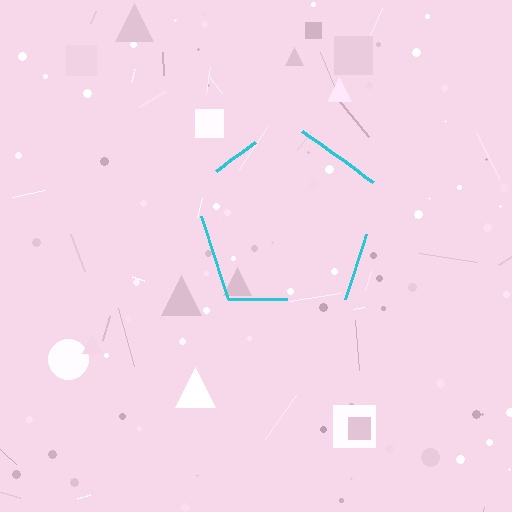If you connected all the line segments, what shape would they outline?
They would outline a pentagon.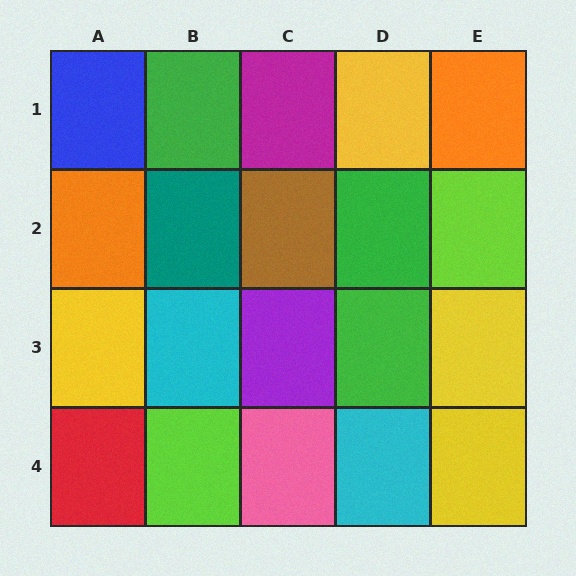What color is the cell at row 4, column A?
Red.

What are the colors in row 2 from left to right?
Orange, teal, brown, green, lime.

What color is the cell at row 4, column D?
Cyan.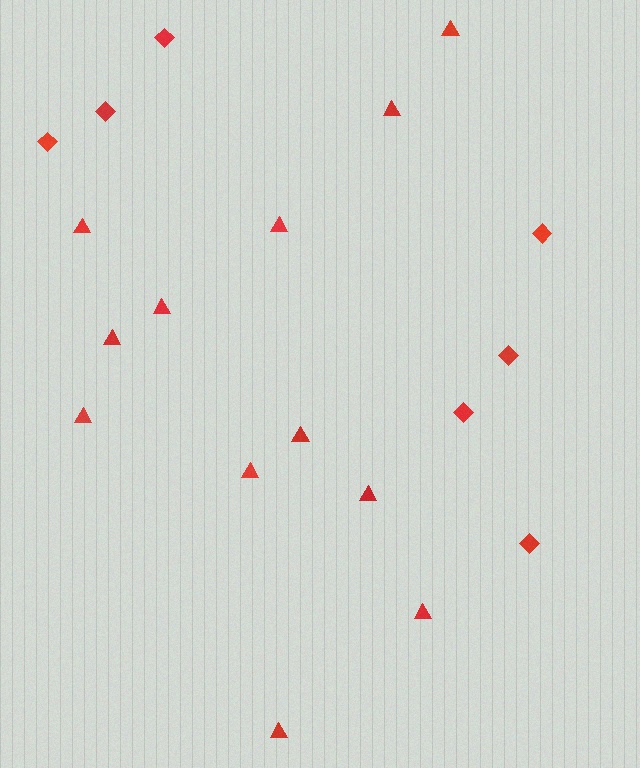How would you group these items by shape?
There are 2 groups: one group of triangles (12) and one group of diamonds (7).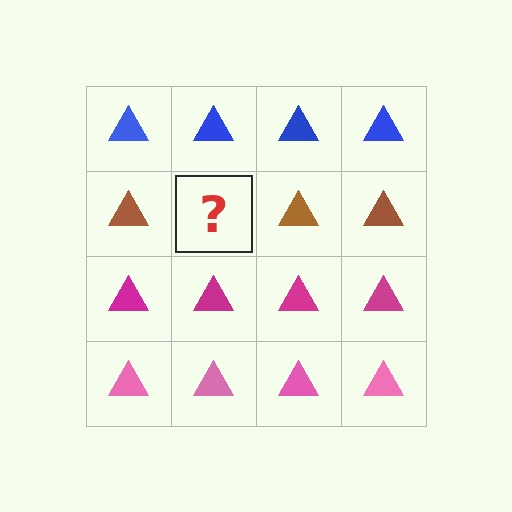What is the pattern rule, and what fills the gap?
The rule is that each row has a consistent color. The gap should be filled with a brown triangle.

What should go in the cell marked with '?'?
The missing cell should contain a brown triangle.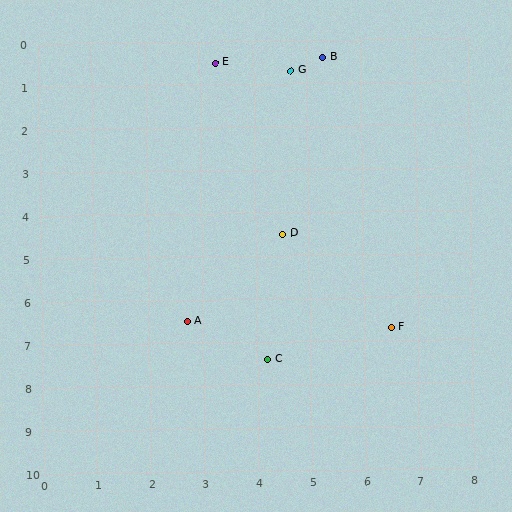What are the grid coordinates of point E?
Point E is at approximately (3.3, 0.5).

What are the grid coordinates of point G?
Point G is at approximately (4.7, 0.7).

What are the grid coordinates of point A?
Point A is at approximately (2.7, 6.5).